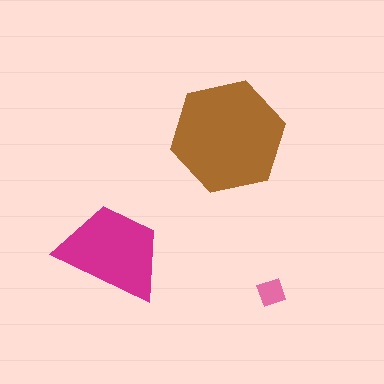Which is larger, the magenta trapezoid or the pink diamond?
The magenta trapezoid.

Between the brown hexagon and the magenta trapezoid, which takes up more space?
The brown hexagon.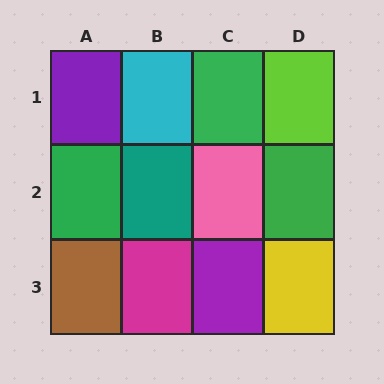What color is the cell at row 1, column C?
Green.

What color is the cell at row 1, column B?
Cyan.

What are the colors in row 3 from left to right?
Brown, magenta, purple, yellow.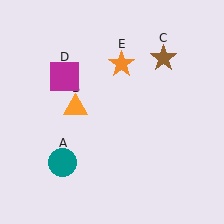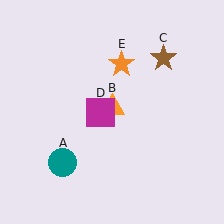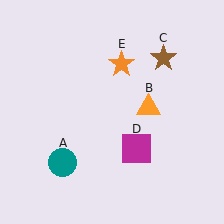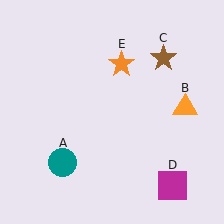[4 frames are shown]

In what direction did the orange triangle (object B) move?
The orange triangle (object B) moved right.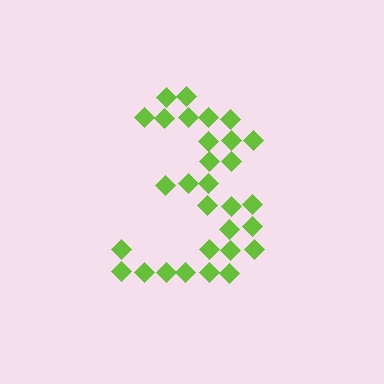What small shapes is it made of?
It is made of small diamonds.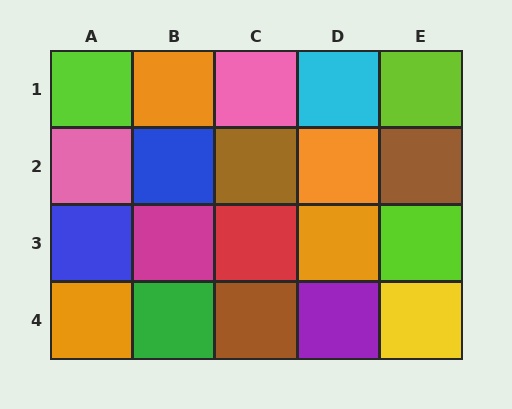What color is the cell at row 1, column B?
Orange.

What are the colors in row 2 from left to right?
Pink, blue, brown, orange, brown.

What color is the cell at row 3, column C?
Red.